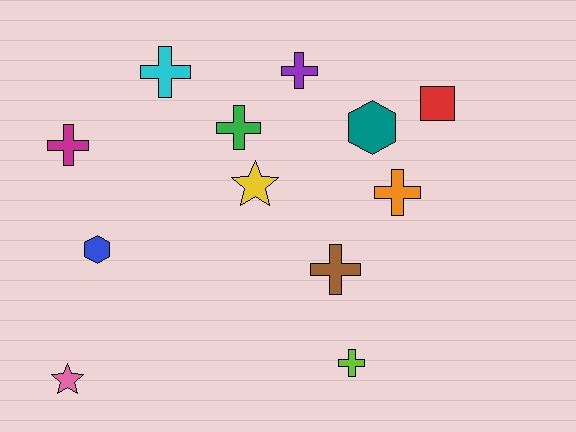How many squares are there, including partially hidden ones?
There is 1 square.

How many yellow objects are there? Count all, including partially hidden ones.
There is 1 yellow object.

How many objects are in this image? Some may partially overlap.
There are 12 objects.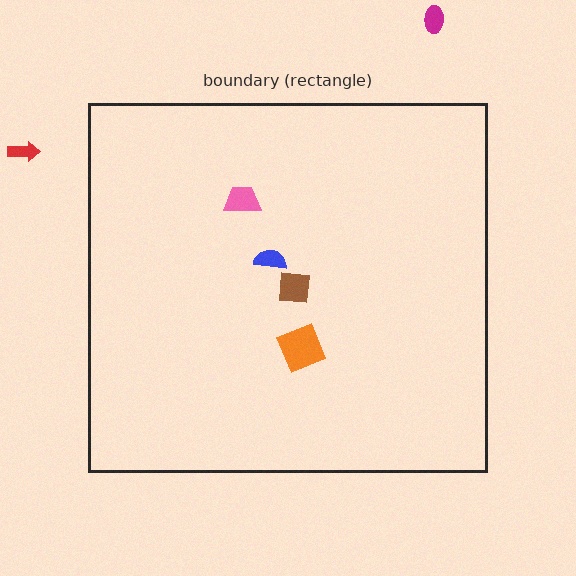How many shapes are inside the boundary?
4 inside, 2 outside.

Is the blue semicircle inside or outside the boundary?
Inside.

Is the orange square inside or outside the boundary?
Inside.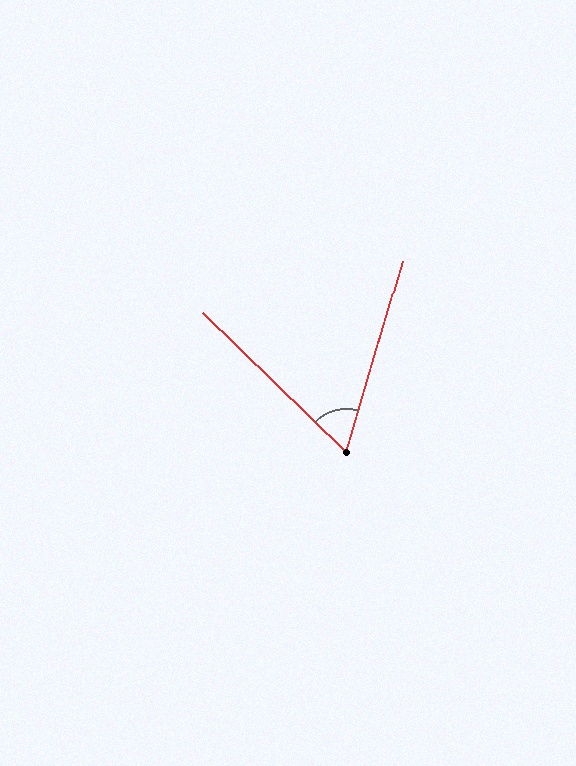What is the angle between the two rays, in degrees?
Approximately 62 degrees.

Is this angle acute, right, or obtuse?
It is acute.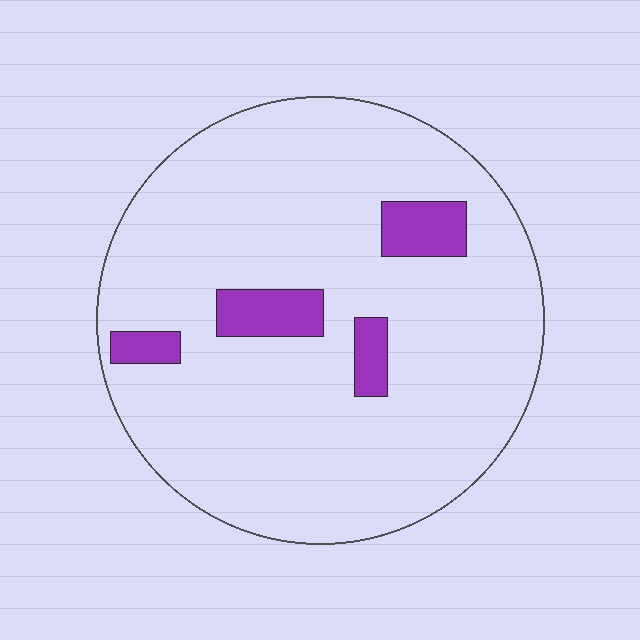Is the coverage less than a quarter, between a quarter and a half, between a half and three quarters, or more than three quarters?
Less than a quarter.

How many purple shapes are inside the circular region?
4.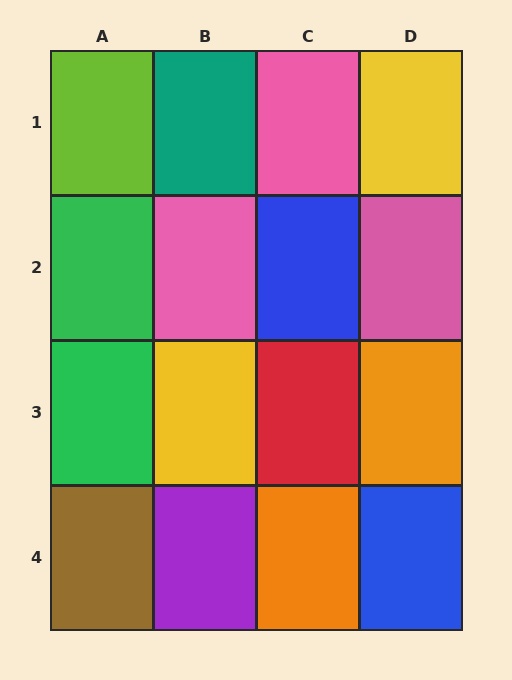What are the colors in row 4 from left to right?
Brown, purple, orange, blue.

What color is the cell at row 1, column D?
Yellow.